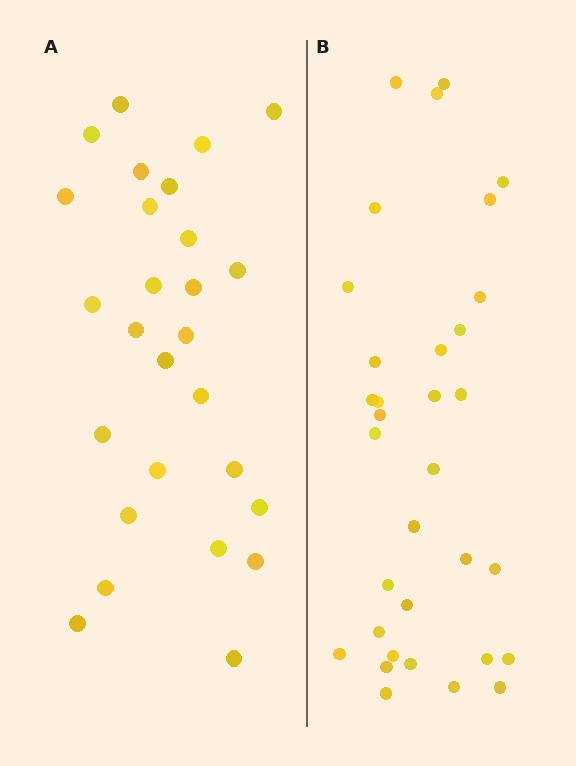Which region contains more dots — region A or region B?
Region B (the right region) has more dots.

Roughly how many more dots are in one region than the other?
Region B has about 6 more dots than region A.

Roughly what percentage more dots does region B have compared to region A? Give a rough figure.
About 20% more.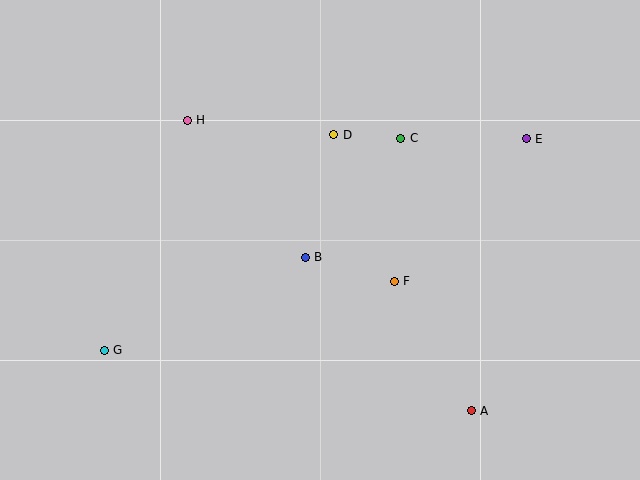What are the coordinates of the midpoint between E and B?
The midpoint between E and B is at (416, 198).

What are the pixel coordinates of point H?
Point H is at (187, 120).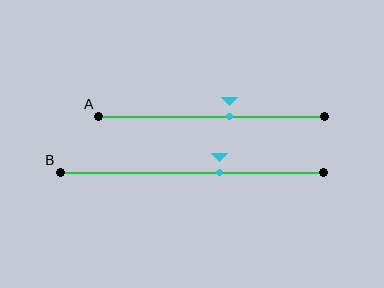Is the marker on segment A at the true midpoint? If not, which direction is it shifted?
No, the marker on segment A is shifted to the right by about 8% of the segment length.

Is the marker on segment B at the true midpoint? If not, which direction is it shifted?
No, the marker on segment B is shifted to the right by about 10% of the segment length.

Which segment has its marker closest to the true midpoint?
Segment A has its marker closest to the true midpoint.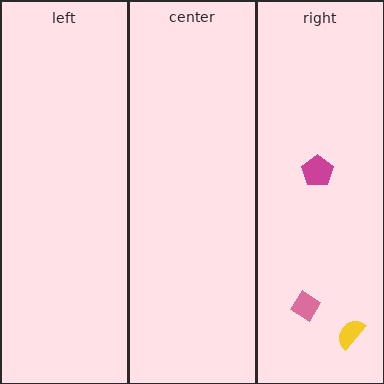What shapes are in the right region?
The yellow semicircle, the pink diamond, the magenta pentagon.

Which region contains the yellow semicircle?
The right region.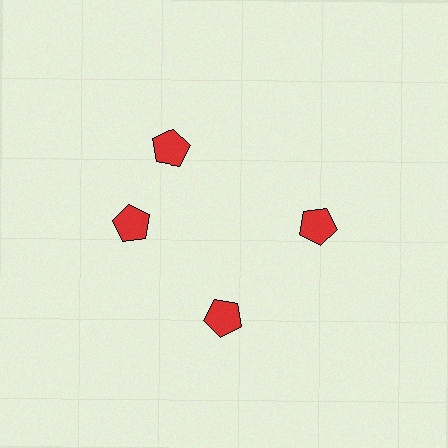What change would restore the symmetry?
The symmetry would be restored by rotating it back into even spacing with its neighbors so that all 4 pentagons sit at equal angles and equal distance from the center.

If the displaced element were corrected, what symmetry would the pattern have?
It would have 4-fold rotational symmetry — the pattern would map onto itself every 90 degrees.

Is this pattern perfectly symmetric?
No. The 4 red pentagons are arranged in a ring, but one element near the 12 o'clock position is rotated out of alignment along the ring, breaking the 4-fold rotational symmetry.